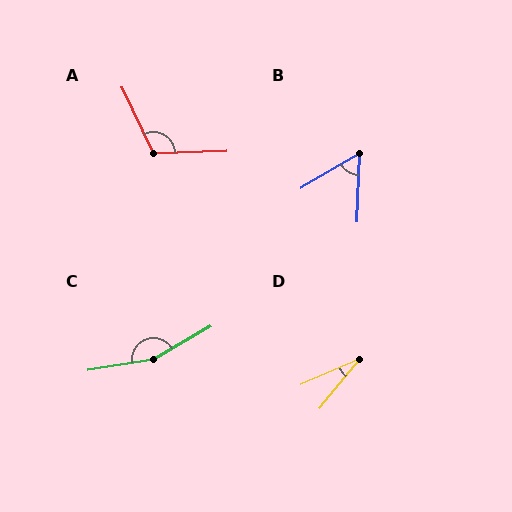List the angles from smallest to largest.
D (27°), B (57°), A (113°), C (158°).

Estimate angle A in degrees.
Approximately 113 degrees.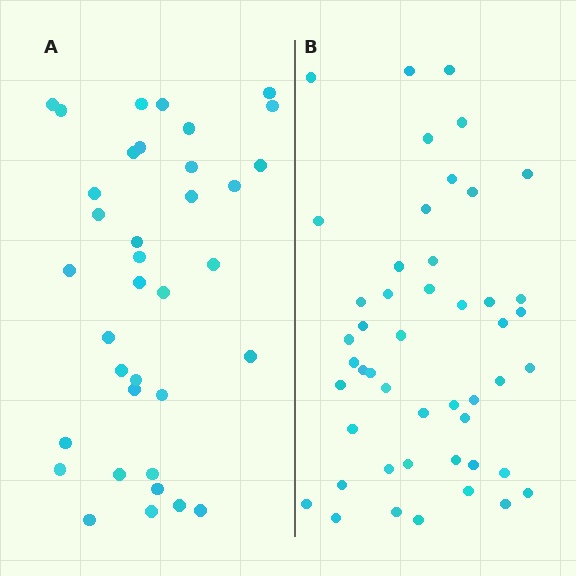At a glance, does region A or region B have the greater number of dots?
Region B (the right region) has more dots.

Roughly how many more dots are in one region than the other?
Region B has roughly 12 or so more dots than region A.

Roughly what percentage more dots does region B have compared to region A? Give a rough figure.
About 35% more.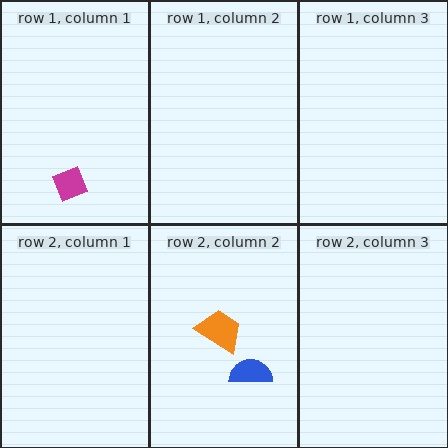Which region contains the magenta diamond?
The row 1, column 1 region.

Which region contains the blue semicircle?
The row 2, column 2 region.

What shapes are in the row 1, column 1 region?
The magenta diamond.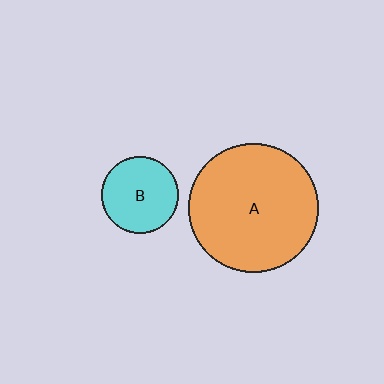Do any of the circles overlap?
No, none of the circles overlap.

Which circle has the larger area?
Circle A (orange).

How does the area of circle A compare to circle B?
Approximately 2.8 times.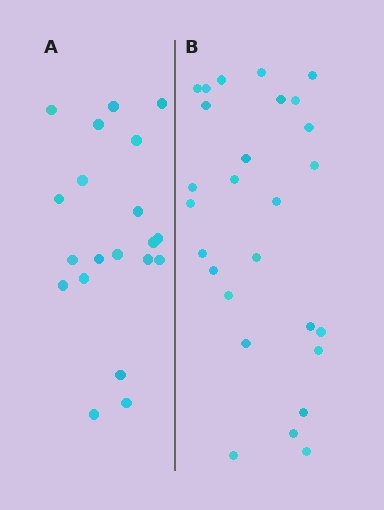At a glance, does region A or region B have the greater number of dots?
Region B (the right region) has more dots.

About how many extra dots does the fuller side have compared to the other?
Region B has roughly 8 or so more dots than region A.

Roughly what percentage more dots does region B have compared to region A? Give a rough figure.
About 35% more.